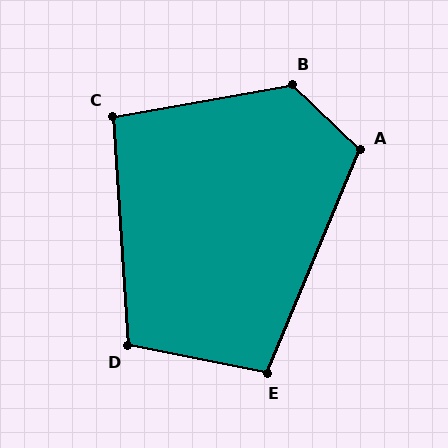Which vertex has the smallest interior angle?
C, at approximately 96 degrees.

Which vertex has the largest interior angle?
B, at approximately 126 degrees.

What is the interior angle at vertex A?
Approximately 111 degrees (obtuse).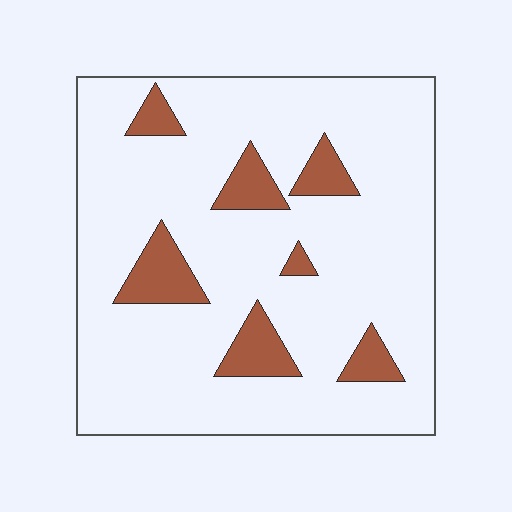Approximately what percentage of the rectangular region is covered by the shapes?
Approximately 15%.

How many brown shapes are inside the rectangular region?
7.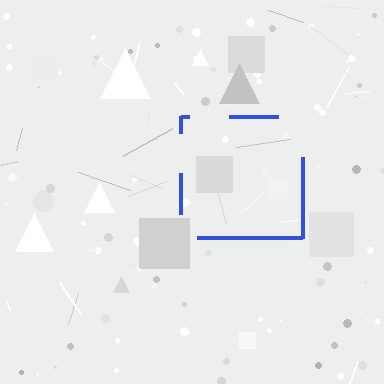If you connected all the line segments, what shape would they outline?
They would outline a square.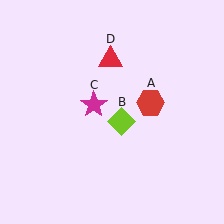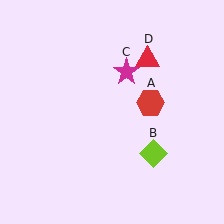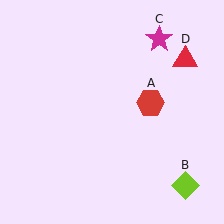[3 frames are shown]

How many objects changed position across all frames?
3 objects changed position: lime diamond (object B), magenta star (object C), red triangle (object D).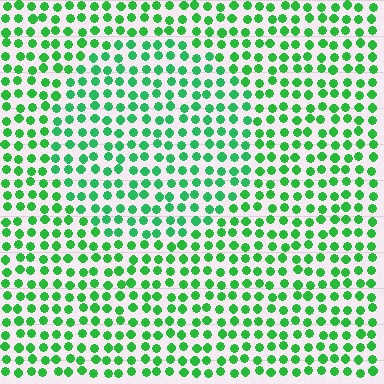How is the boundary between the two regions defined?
The boundary is defined purely by a slight shift in hue (about 16 degrees). Spacing, size, and orientation are identical on both sides.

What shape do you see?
I see a circle.